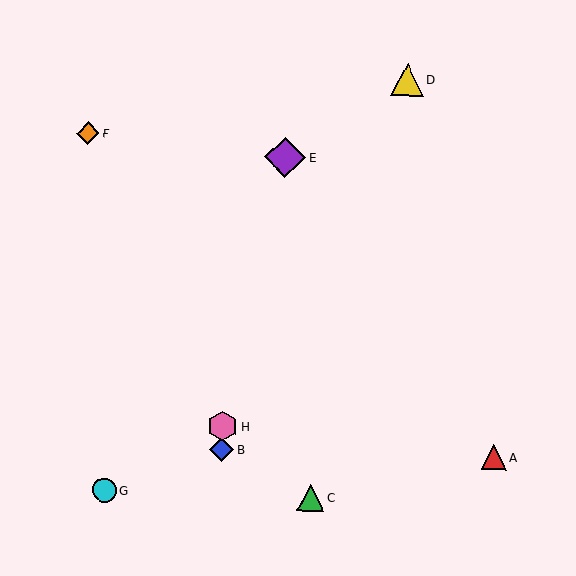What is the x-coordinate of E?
Object E is at x≈285.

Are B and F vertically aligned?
No, B is at x≈222 and F is at x≈88.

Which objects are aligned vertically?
Objects B, H are aligned vertically.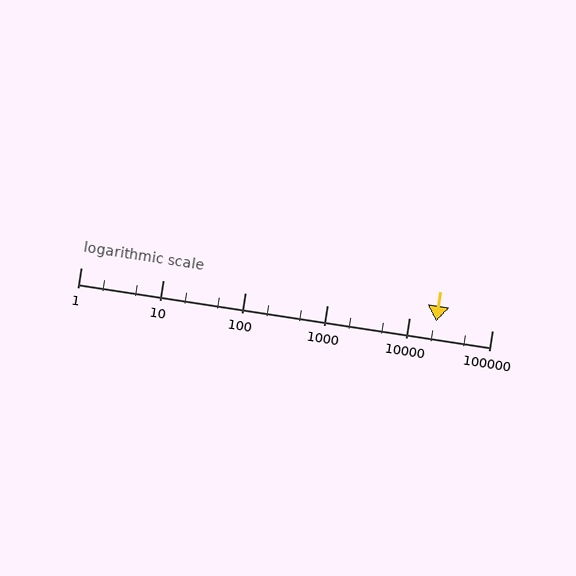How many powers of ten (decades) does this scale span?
The scale spans 5 decades, from 1 to 100000.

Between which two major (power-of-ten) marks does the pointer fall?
The pointer is between 10000 and 100000.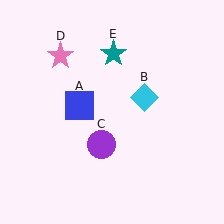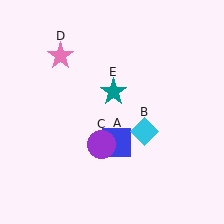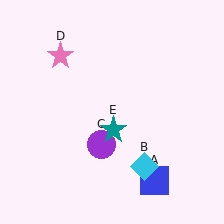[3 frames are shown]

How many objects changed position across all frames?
3 objects changed position: blue square (object A), cyan diamond (object B), teal star (object E).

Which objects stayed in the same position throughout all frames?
Purple circle (object C) and pink star (object D) remained stationary.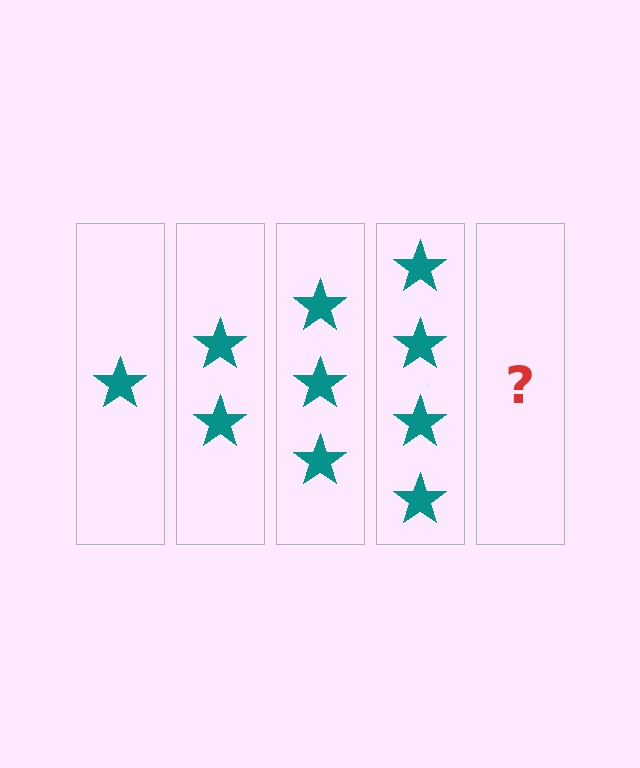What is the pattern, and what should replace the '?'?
The pattern is that each step adds one more star. The '?' should be 5 stars.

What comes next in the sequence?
The next element should be 5 stars.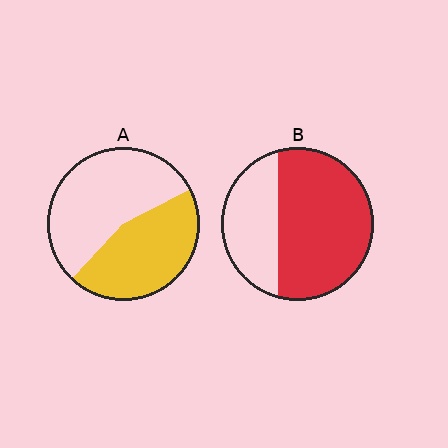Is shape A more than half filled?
No.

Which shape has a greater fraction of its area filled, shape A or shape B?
Shape B.